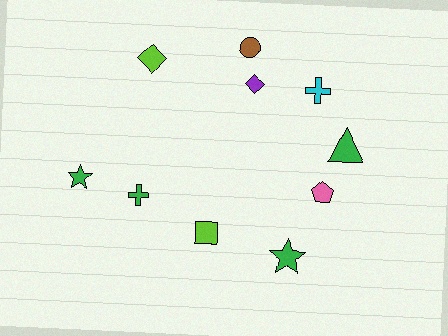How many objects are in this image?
There are 10 objects.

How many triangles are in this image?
There is 1 triangle.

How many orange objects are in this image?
There are no orange objects.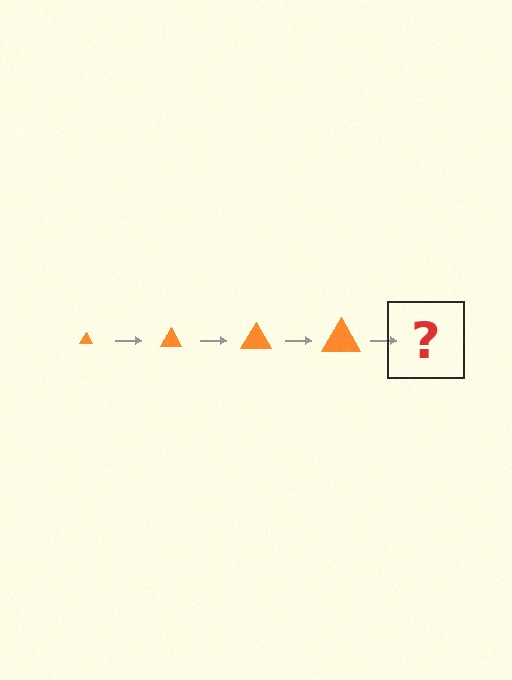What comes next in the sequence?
The next element should be an orange triangle, larger than the previous one.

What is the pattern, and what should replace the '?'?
The pattern is that the triangle gets progressively larger each step. The '?' should be an orange triangle, larger than the previous one.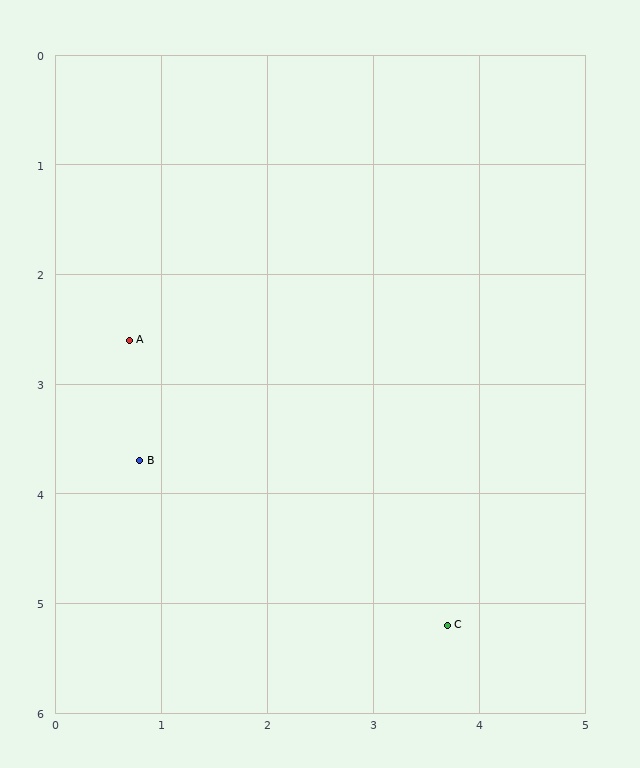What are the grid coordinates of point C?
Point C is at approximately (3.7, 5.2).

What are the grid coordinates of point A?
Point A is at approximately (0.7, 2.6).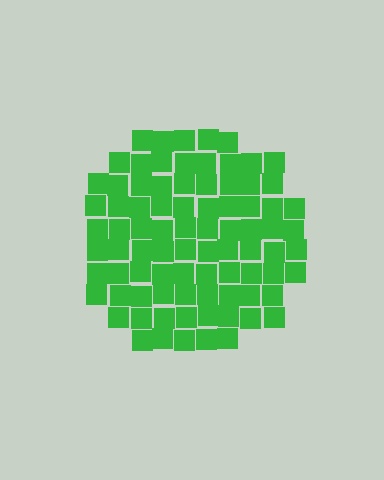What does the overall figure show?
The overall figure shows a circle.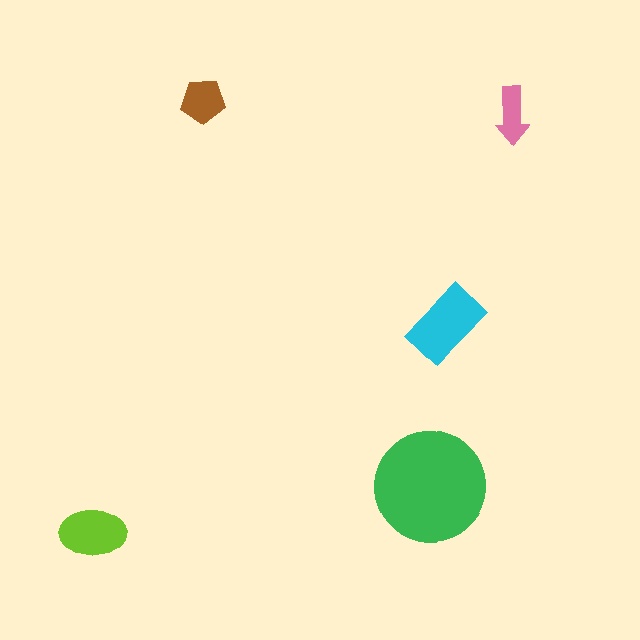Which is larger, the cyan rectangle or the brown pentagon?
The cyan rectangle.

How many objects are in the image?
There are 5 objects in the image.